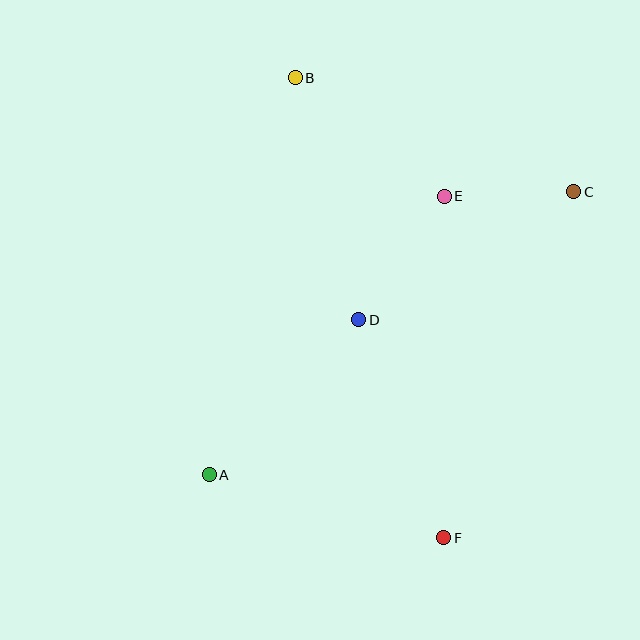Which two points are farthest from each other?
Points B and F are farthest from each other.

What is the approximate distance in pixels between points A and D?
The distance between A and D is approximately 215 pixels.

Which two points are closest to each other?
Points C and E are closest to each other.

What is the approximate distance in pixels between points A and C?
The distance between A and C is approximately 462 pixels.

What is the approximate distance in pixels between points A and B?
The distance between A and B is approximately 406 pixels.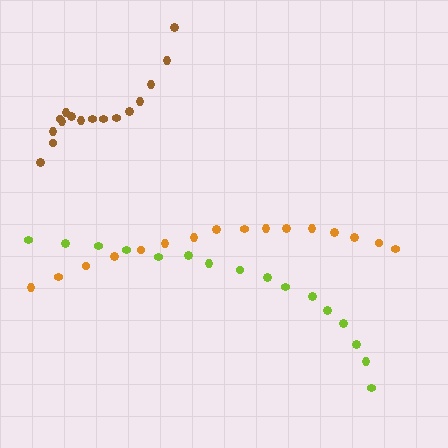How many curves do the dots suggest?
There are 3 distinct paths.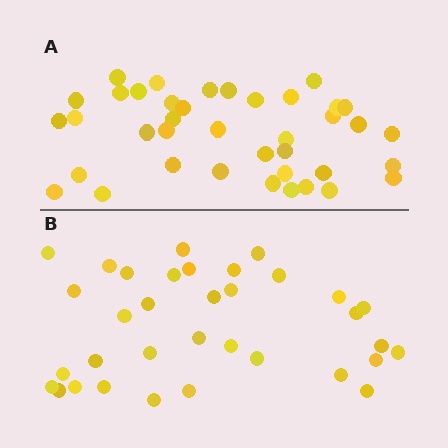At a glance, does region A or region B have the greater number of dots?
Region A (the top region) has more dots.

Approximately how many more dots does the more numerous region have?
Region A has about 5 more dots than region B.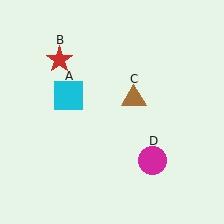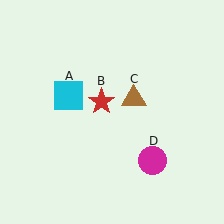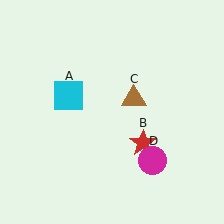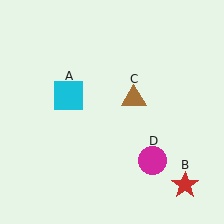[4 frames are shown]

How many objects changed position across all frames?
1 object changed position: red star (object B).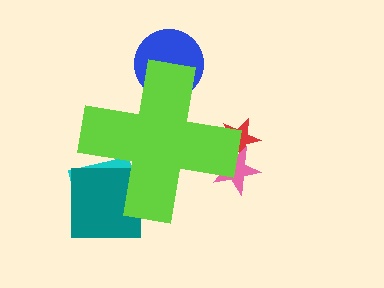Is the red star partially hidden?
Yes, the red star is partially hidden behind the lime cross.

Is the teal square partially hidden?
Yes, the teal square is partially hidden behind the lime cross.